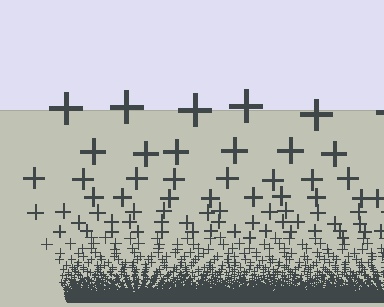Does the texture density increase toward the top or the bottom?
Density increases toward the bottom.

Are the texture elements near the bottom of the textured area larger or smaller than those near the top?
Smaller. The gradient is inverted — elements near the bottom are smaller and denser.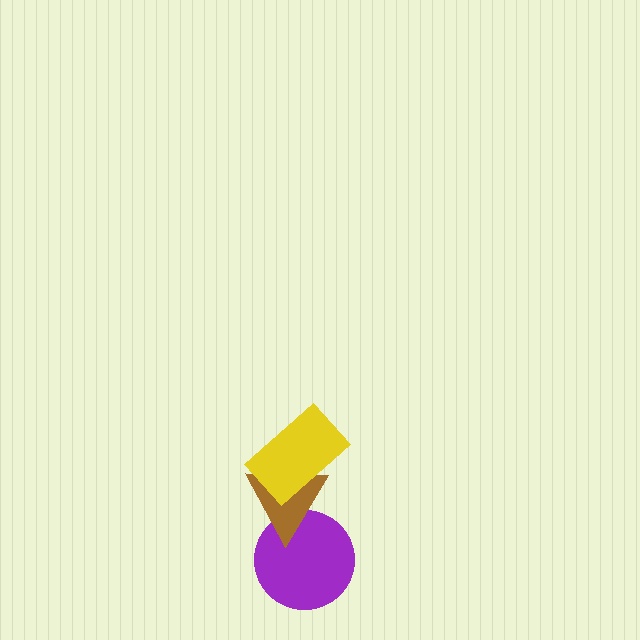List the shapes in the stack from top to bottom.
From top to bottom: the yellow rectangle, the brown triangle, the purple circle.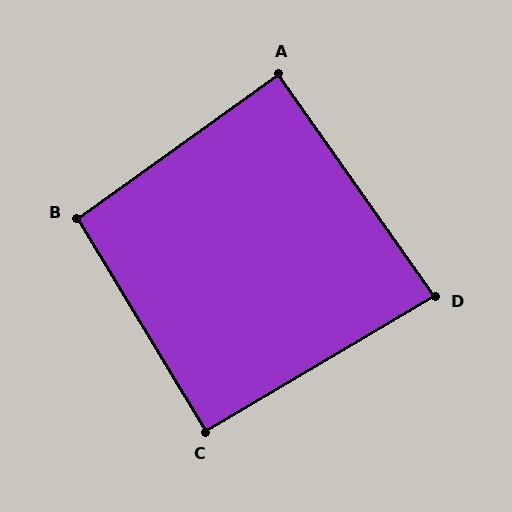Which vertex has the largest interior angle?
B, at approximately 94 degrees.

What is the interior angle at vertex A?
Approximately 90 degrees (approximately right).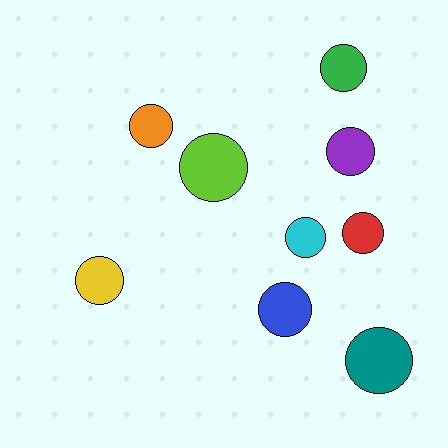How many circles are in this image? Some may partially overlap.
There are 9 circles.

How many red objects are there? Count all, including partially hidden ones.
There is 1 red object.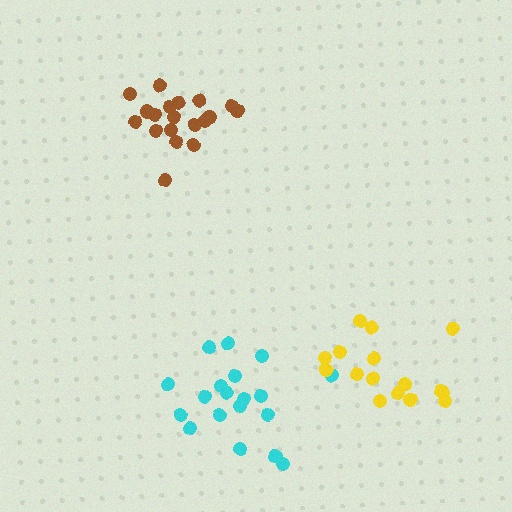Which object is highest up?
The brown cluster is topmost.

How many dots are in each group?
Group 1: 19 dots, Group 2: 19 dots, Group 3: 16 dots (54 total).